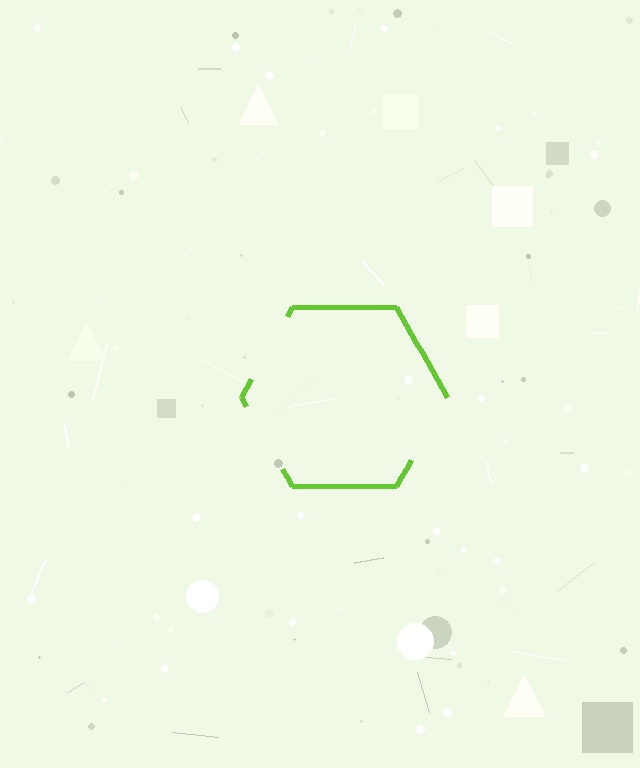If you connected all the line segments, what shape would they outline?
They would outline a hexagon.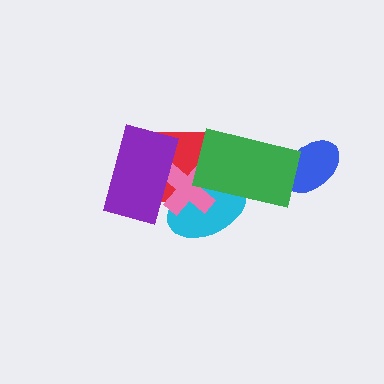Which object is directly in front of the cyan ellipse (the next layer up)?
The pink cross is directly in front of the cyan ellipse.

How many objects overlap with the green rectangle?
4 objects overlap with the green rectangle.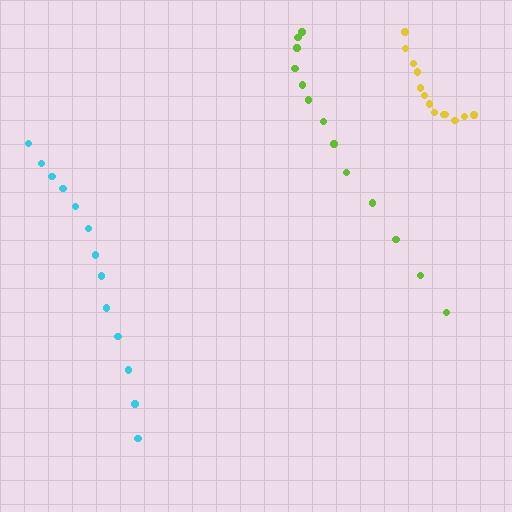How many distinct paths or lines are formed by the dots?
There are 3 distinct paths.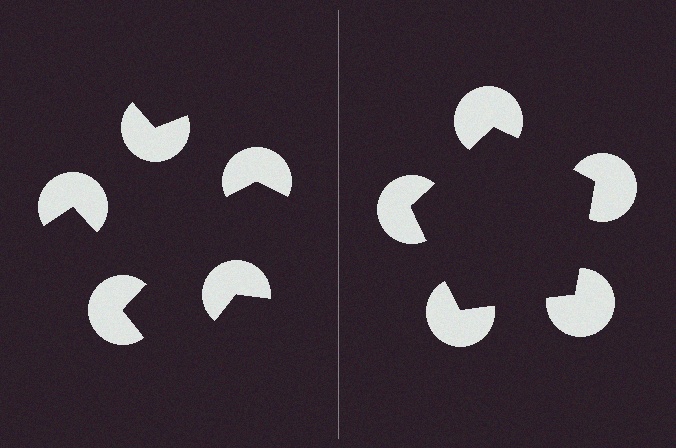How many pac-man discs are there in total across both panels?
10 — 5 on each side.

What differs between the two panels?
The pac-man discs are positioned identically on both sides; only the wedge orientations differ. On the right they align to a pentagon; on the left they are misaligned.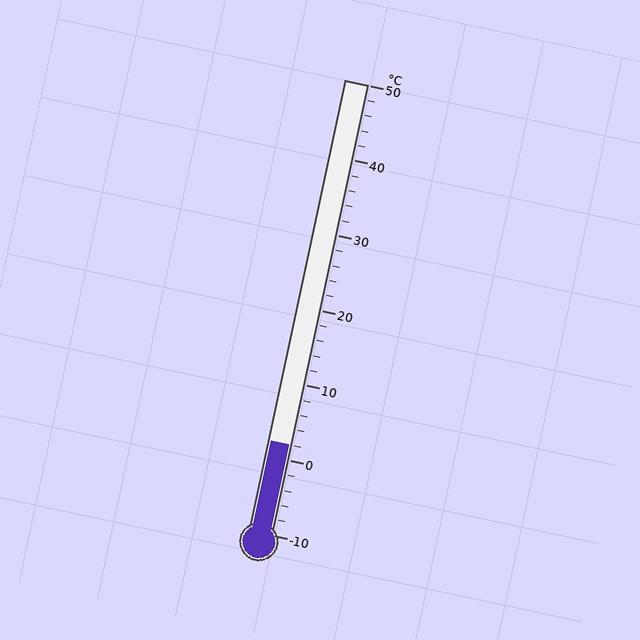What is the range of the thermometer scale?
The thermometer scale ranges from -10°C to 50°C.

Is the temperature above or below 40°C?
The temperature is below 40°C.